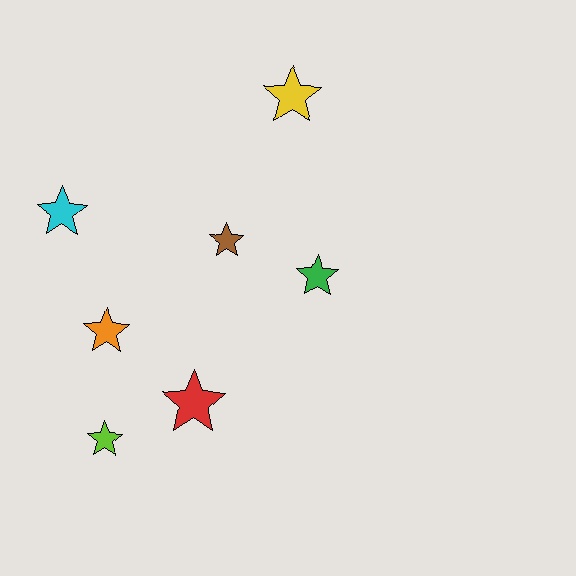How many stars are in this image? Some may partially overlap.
There are 7 stars.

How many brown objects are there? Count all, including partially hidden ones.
There is 1 brown object.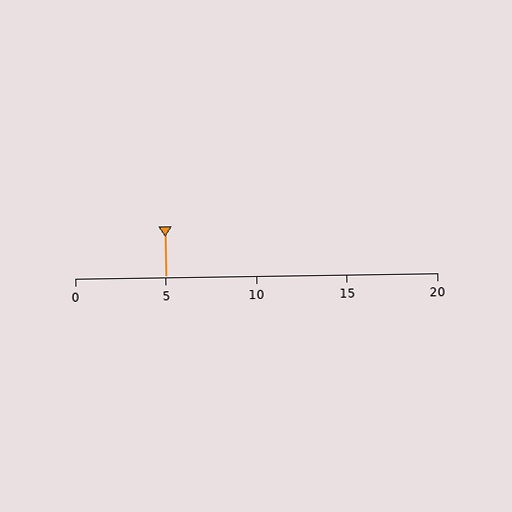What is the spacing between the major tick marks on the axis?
The major ticks are spaced 5 apart.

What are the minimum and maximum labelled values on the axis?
The axis runs from 0 to 20.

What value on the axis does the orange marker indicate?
The marker indicates approximately 5.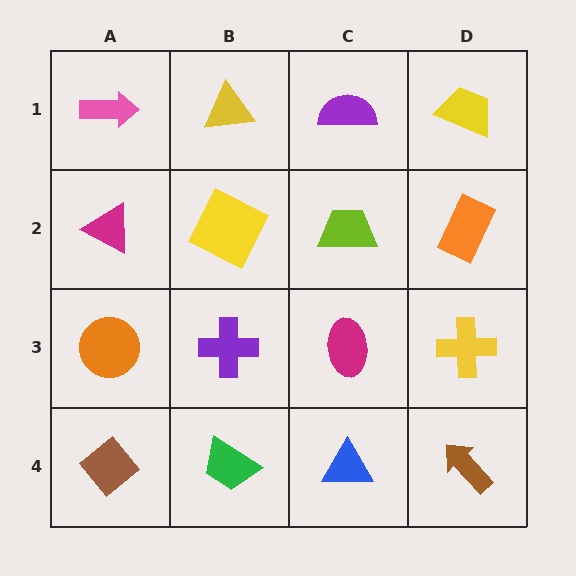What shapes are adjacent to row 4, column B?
A purple cross (row 3, column B), a brown diamond (row 4, column A), a blue triangle (row 4, column C).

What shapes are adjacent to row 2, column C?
A purple semicircle (row 1, column C), a magenta ellipse (row 3, column C), a yellow square (row 2, column B), an orange rectangle (row 2, column D).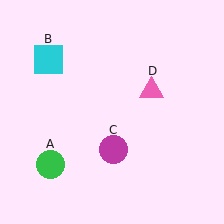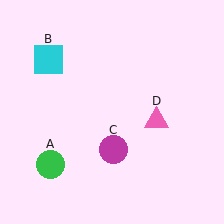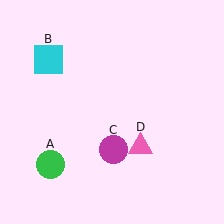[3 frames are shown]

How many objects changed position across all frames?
1 object changed position: pink triangle (object D).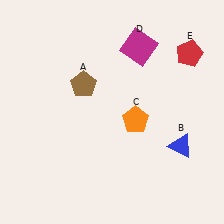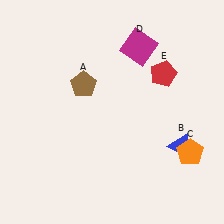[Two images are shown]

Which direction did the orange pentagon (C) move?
The orange pentagon (C) moved right.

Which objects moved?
The objects that moved are: the orange pentagon (C), the red pentagon (E).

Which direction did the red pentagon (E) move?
The red pentagon (E) moved left.